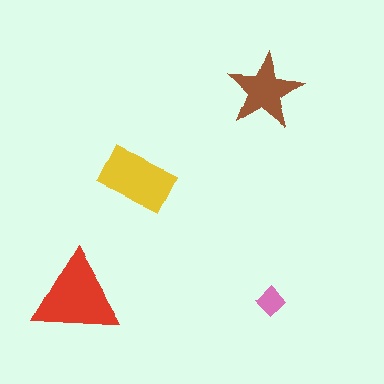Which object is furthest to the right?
The pink diamond is rightmost.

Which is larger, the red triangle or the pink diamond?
The red triangle.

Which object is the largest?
The red triangle.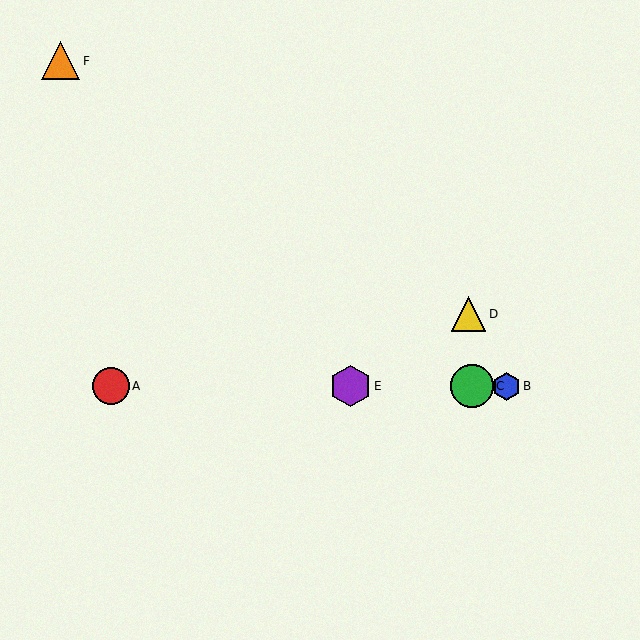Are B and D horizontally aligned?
No, B is at y≈386 and D is at y≈314.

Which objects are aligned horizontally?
Objects A, B, C, E are aligned horizontally.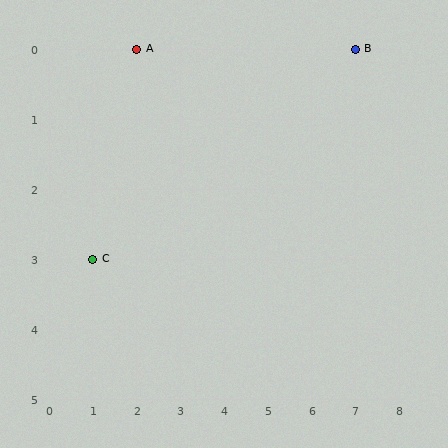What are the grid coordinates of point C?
Point C is at grid coordinates (1, 3).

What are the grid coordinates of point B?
Point B is at grid coordinates (7, 0).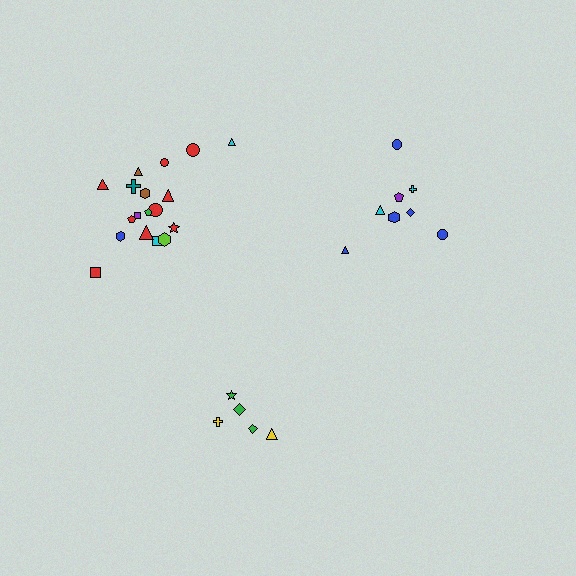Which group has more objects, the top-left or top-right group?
The top-left group.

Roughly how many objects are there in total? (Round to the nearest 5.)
Roughly 30 objects in total.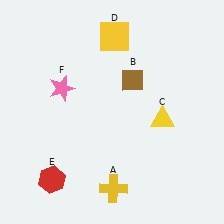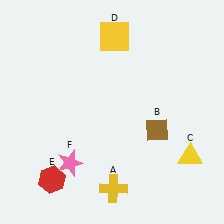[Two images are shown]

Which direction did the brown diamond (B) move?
The brown diamond (B) moved down.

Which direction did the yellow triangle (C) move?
The yellow triangle (C) moved down.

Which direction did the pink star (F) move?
The pink star (F) moved down.